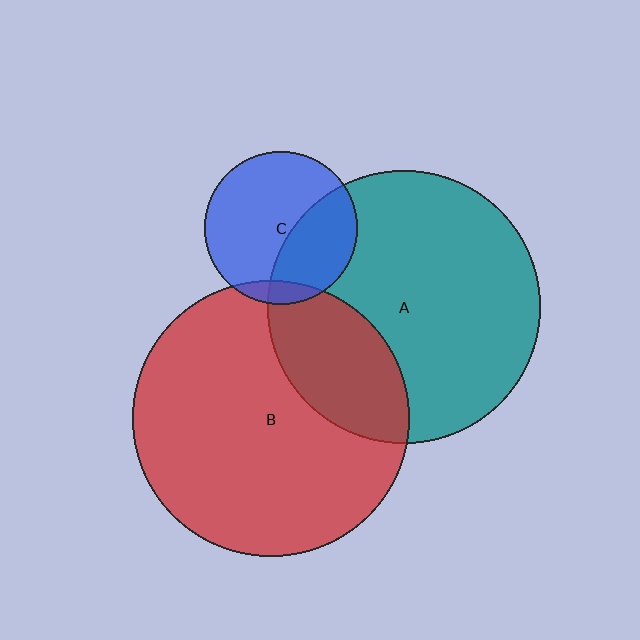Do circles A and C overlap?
Yes.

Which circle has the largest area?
Circle B (red).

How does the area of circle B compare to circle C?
Approximately 3.3 times.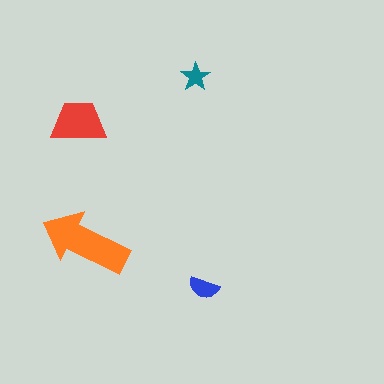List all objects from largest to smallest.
The orange arrow, the red trapezoid, the blue semicircle, the teal star.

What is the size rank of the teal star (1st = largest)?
4th.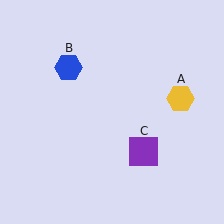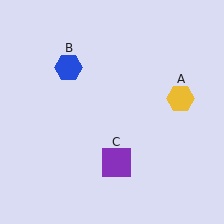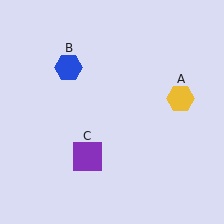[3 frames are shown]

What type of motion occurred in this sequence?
The purple square (object C) rotated clockwise around the center of the scene.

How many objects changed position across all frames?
1 object changed position: purple square (object C).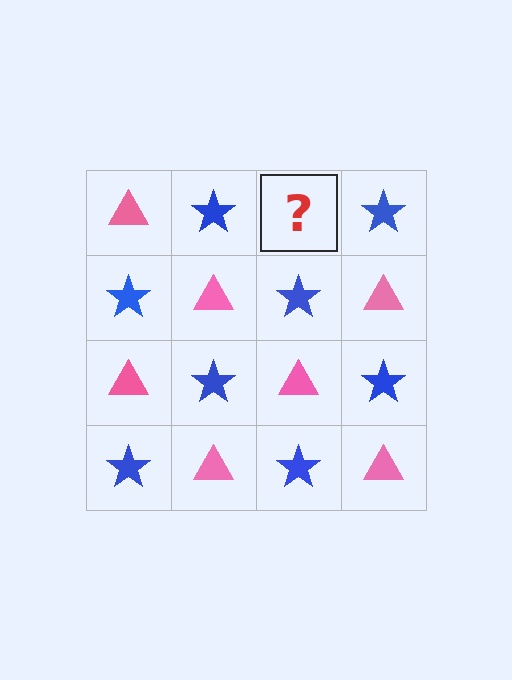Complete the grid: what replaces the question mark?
The question mark should be replaced with a pink triangle.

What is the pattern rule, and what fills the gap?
The rule is that it alternates pink triangle and blue star in a checkerboard pattern. The gap should be filled with a pink triangle.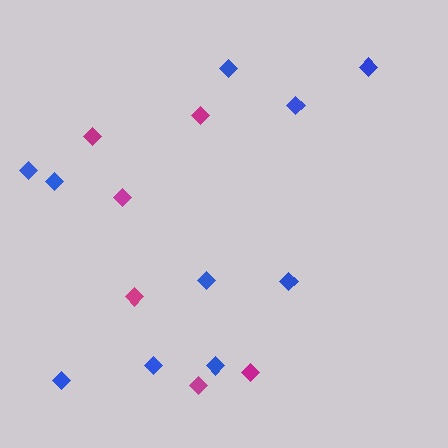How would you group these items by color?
There are 2 groups: one group of magenta diamonds (6) and one group of blue diamonds (10).